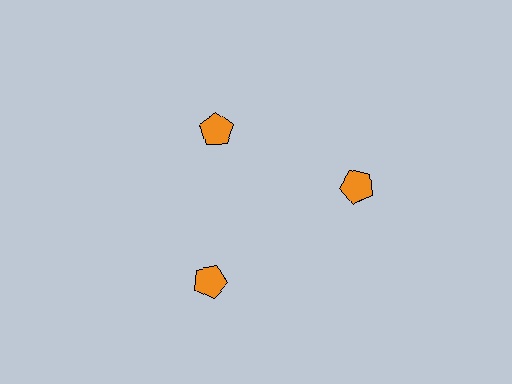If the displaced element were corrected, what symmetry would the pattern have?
It would have 3-fold rotational symmetry — the pattern would map onto itself every 120 degrees.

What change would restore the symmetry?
The symmetry would be restored by moving it outward, back onto the ring so that all 3 pentagons sit at equal angles and equal distance from the center.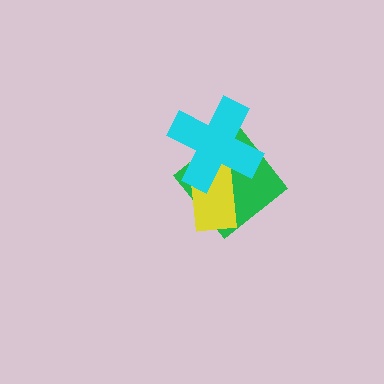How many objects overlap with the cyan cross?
2 objects overlap with the cyan cross.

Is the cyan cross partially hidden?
No, no other shape covers it.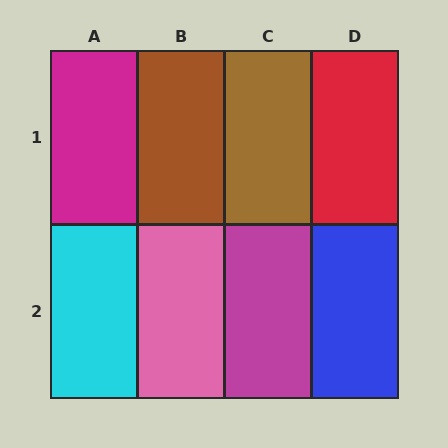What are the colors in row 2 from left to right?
Cyan, pink, magenta, blue.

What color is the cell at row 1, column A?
Magenta.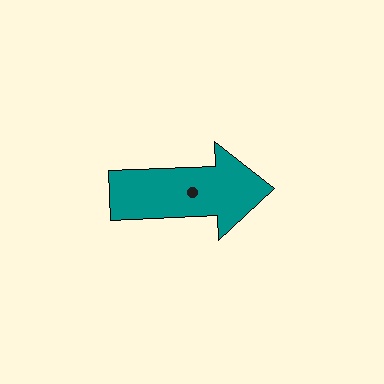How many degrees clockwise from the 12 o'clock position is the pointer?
Approximately 88 degrees.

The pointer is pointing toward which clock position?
Roughly 3 o'clock.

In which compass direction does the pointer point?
East.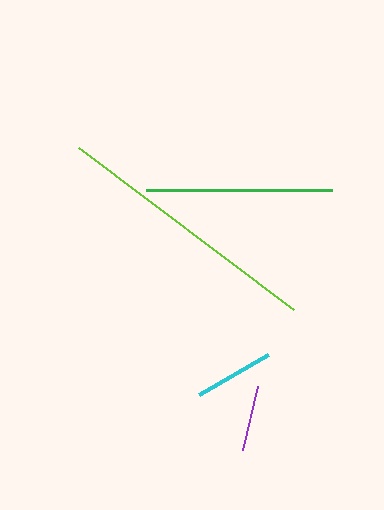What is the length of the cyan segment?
The cyan segment is approximately 79 pixels long.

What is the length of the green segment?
The green segment is approximately 186 pixels long.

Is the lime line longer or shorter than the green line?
The lime line is longer than the green line.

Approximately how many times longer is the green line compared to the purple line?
The green line is approximately 2.9 times the length of the purple line.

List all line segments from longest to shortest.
From longest to shortest: lime, green, cyan, purple.